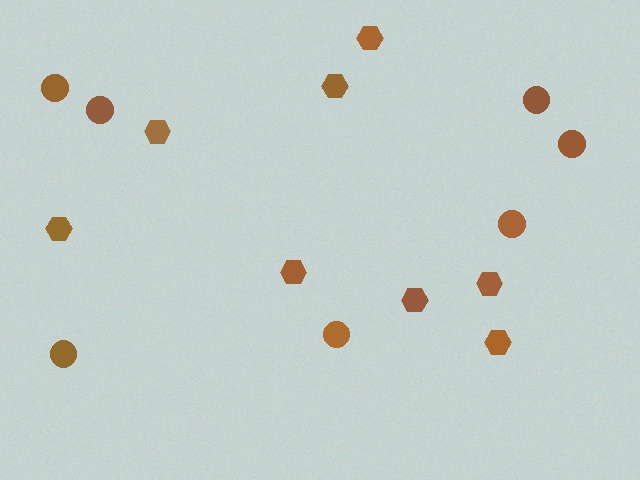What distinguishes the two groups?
There are 2 groups: one group of hexagons (8) and one group of circles (7).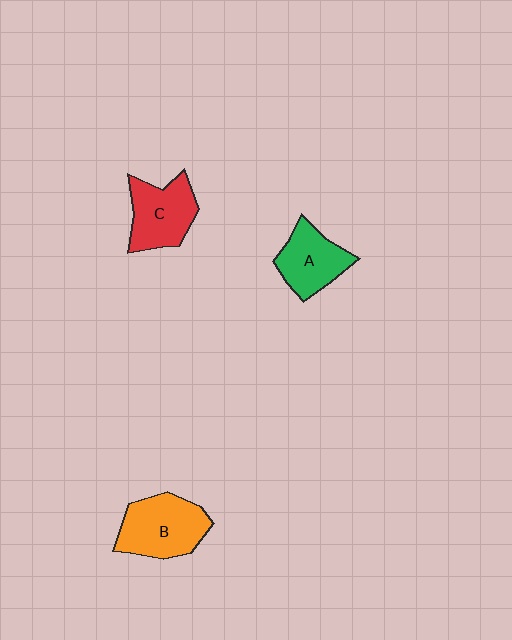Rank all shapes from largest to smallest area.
From largest to smallest: B (orange), C (red), A (green).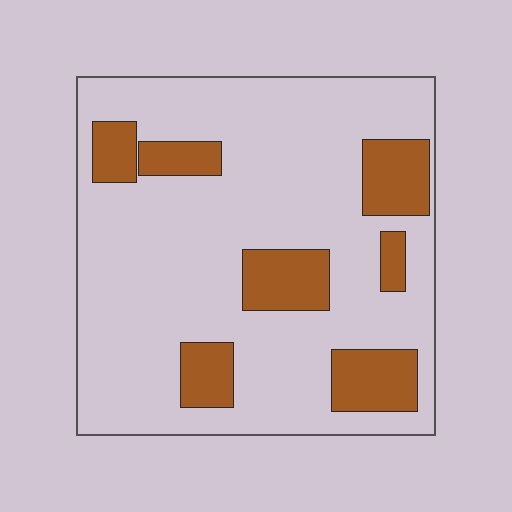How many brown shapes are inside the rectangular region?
7.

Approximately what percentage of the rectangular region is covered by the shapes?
Approximately 20%.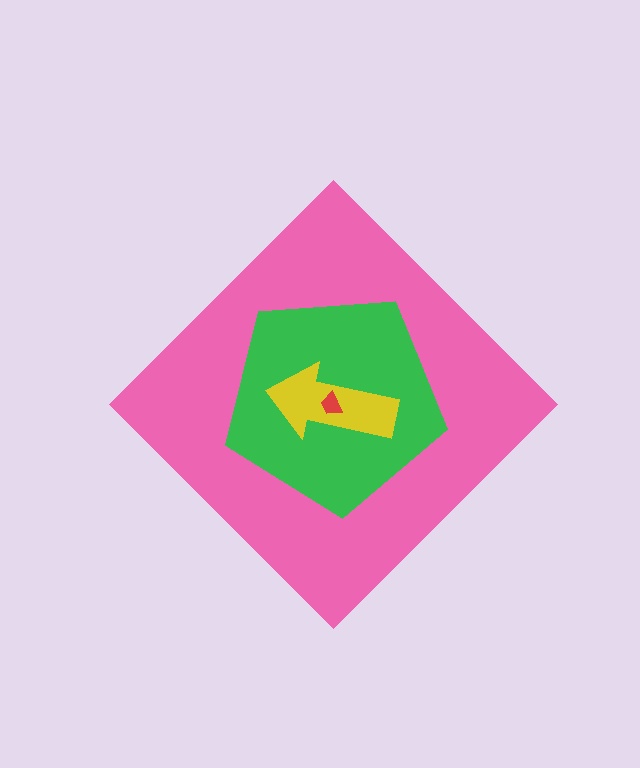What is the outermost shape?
The pink diamond.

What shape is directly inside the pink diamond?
The green pentagon.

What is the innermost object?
The red trapezoid.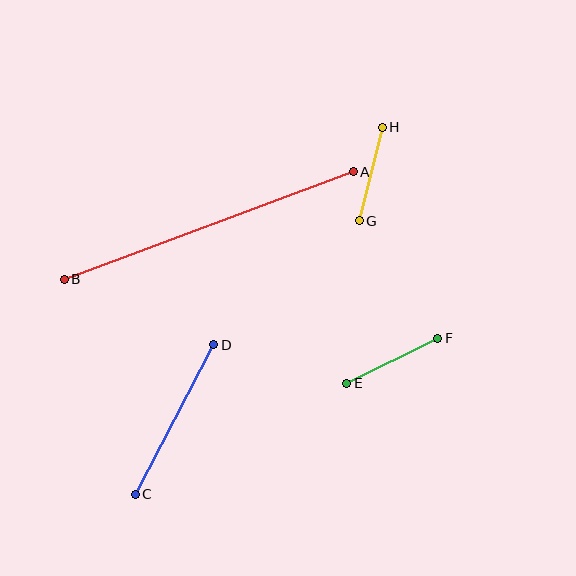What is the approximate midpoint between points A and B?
The midpoint is at approximately (209, 225) pixels.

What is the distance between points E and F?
The distance is approximately 102 pixels.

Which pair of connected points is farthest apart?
Points A and B are farthest apart.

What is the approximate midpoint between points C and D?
The midpoint is at approximately (175, 419) pixels.